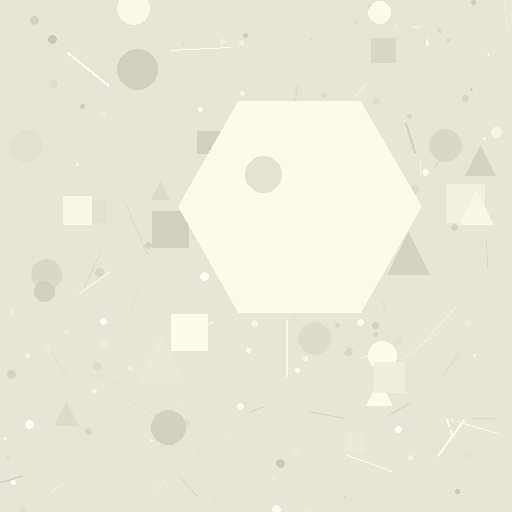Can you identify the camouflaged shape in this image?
The camouflaged shape is a hexagon.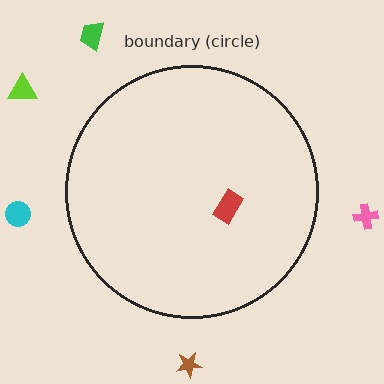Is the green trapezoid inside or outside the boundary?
Outside.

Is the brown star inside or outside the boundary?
Outside.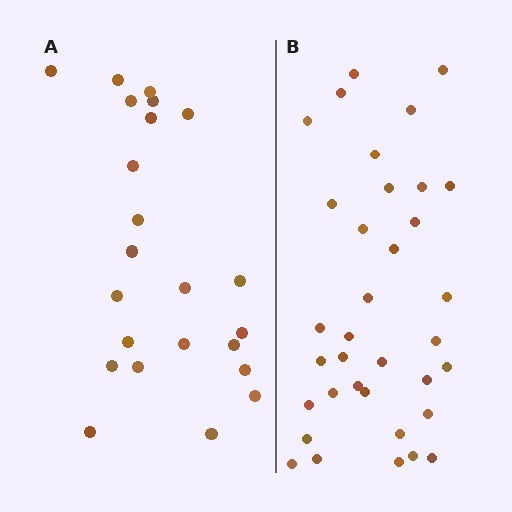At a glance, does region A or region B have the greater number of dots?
Region B (the right region) has more dots.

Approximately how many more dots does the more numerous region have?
Region B has roughly 12 or so more dots than region A.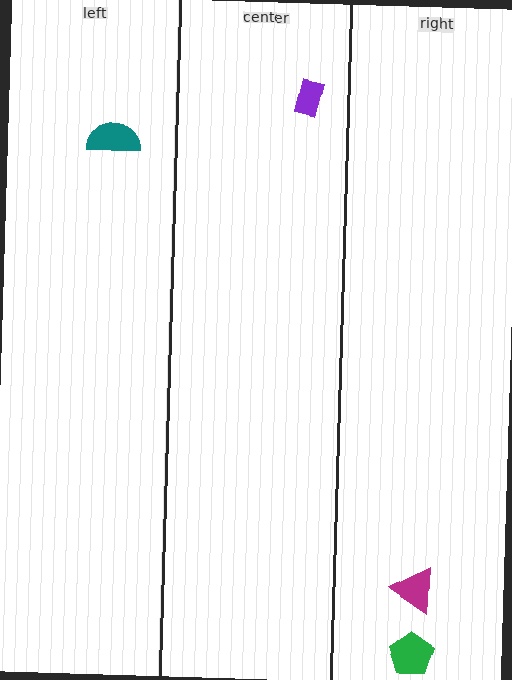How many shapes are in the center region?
1.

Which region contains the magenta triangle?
The right region.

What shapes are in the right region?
The magenta triangle, the green pentagon.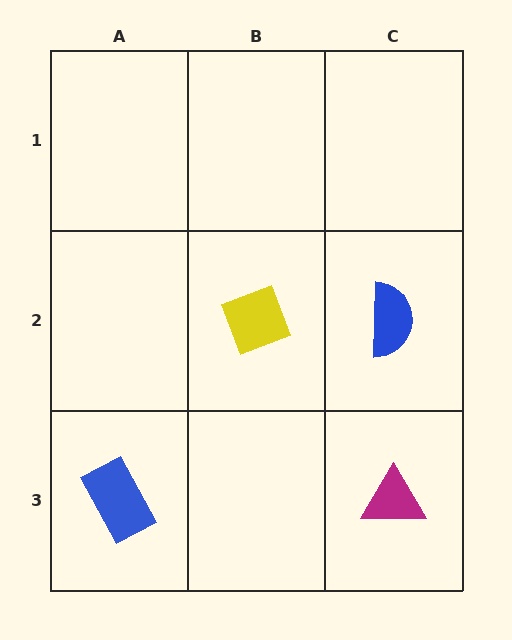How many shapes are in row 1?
0 shapes.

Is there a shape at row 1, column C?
No, that cell is empty.